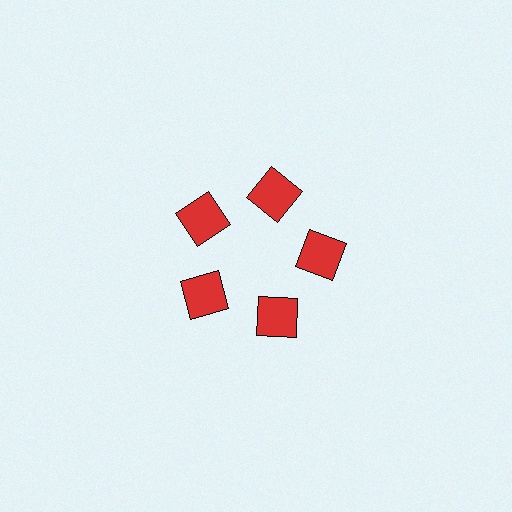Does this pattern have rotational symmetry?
Yes, this pattern has 5-fold rotational symmetry. It looks the same after rotating 72 degrees around the center.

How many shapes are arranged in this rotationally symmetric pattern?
There are 5 shapes, arranged in 5 groups of 1.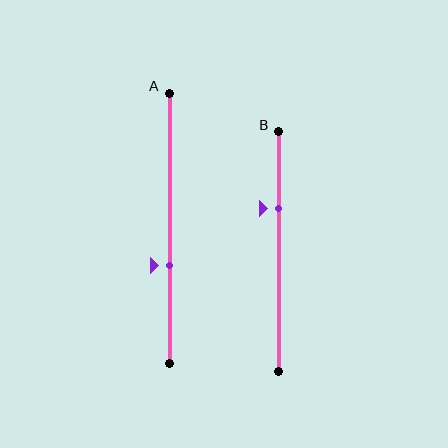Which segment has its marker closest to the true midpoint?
Segment A has its marker closest to the true midpoint.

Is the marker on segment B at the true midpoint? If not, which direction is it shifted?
No, the marker on segment B is shifted upward by about 18% of the segment length.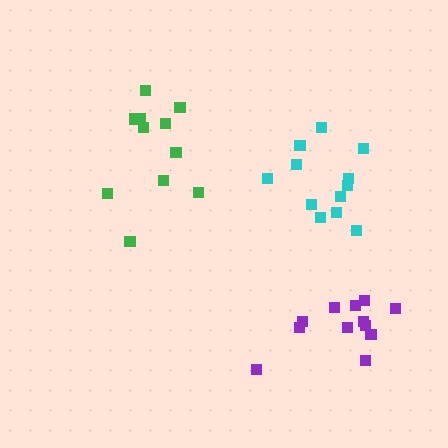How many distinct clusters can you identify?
There are 3 distinct clusters.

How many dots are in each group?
Group 1: 12 dots, Group 2: 12 dots, Group 3: 11 dots (35 total).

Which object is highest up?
The green cluster is topmost.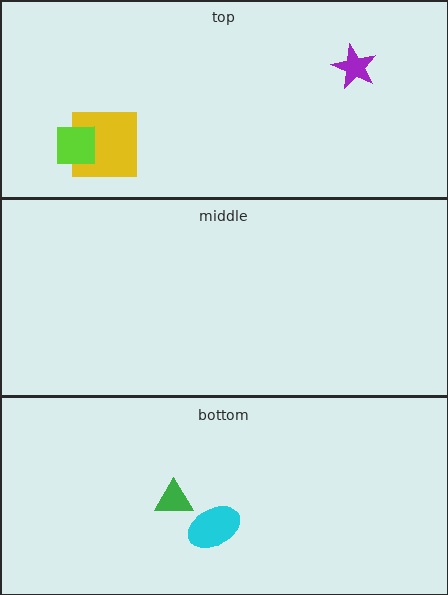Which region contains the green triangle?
The bottom region.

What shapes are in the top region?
The purple star, the yellow square, the lime square.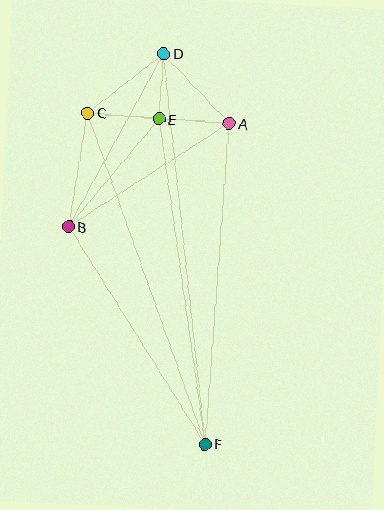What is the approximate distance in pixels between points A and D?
The distance between A and D is approximately 96 pixels.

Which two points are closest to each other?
Points D and E are closest to each other.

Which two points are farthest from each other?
Points D and F are farthest from each other.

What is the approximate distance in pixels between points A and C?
The distance between A and C is approximately 142 pixels.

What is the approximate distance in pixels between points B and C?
The distance between B and C is approximately 115 pixels.